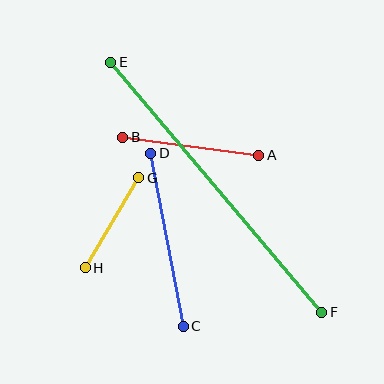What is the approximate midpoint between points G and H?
The midpoint is at approximately (112, 223) pixels.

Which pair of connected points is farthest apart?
Points E and F are farthest apart.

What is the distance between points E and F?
The distance is approximately 327 pixels.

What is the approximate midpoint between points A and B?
The midpoint is at approximately (191, 146) pixels.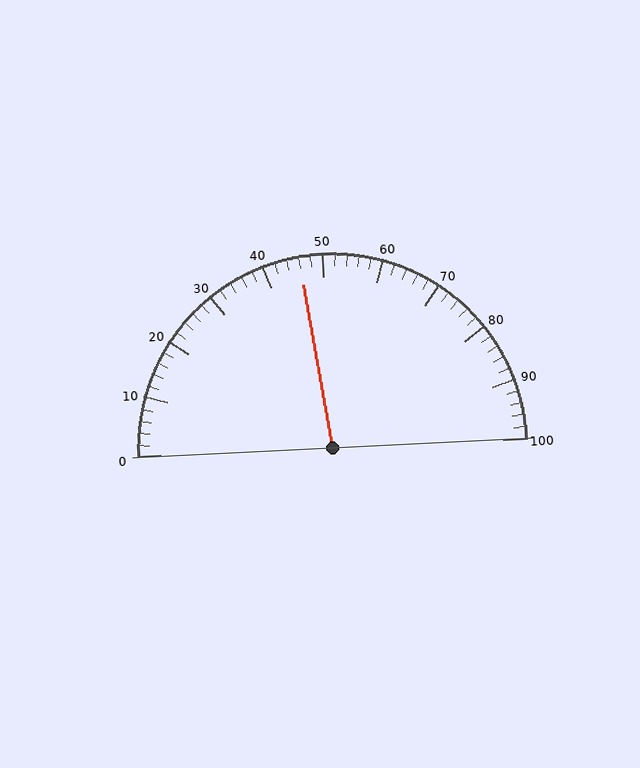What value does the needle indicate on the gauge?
The needle indicates approximately 46.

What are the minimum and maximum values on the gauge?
The gauge ranges from 0 to 100.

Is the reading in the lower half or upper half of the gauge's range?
The reading is in the lower half of the range (0 to 100).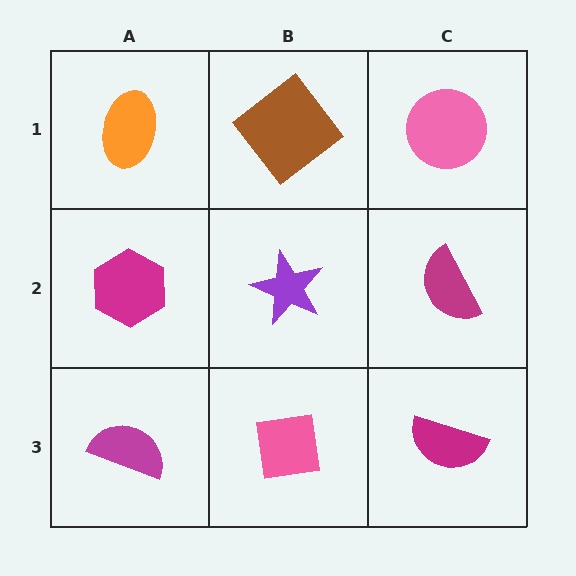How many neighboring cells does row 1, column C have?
2.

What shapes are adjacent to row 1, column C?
A magenta semicircle (row 2, column C), a brown diamond (row 1, column B).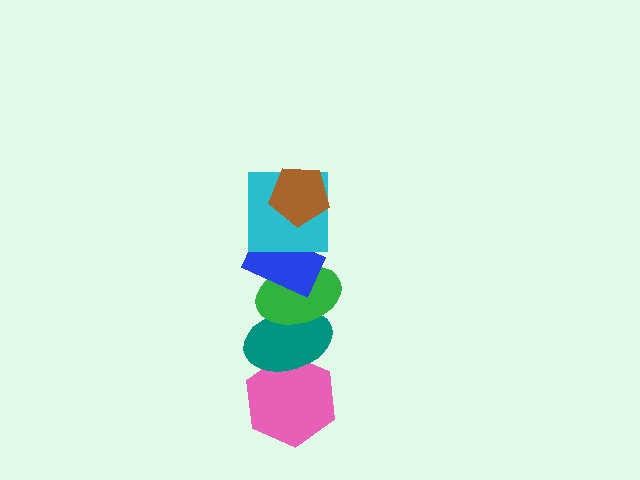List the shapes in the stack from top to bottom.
From top to bottom: the brown pentagon, the cyan square, the blue rectangle, the green ellipse, the teal ellipse, the pink hexagon.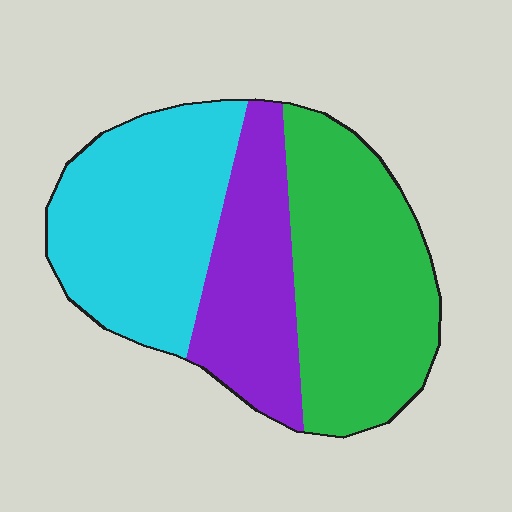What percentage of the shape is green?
Green takes up between a third and a half of the shape.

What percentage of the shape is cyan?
Cyan covers about 35% of the shape.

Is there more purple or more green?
Green.